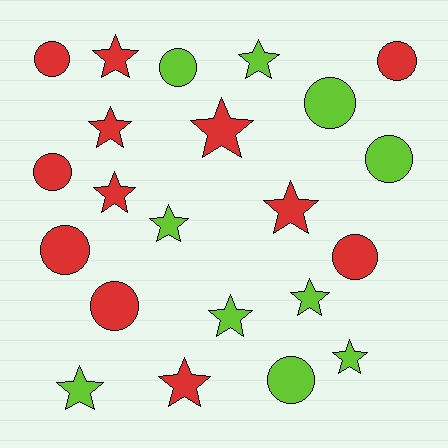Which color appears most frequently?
Red, with 12 objects.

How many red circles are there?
There are 6 red circles.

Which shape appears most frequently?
Star, with 12 objects.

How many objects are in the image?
There are 22 objects.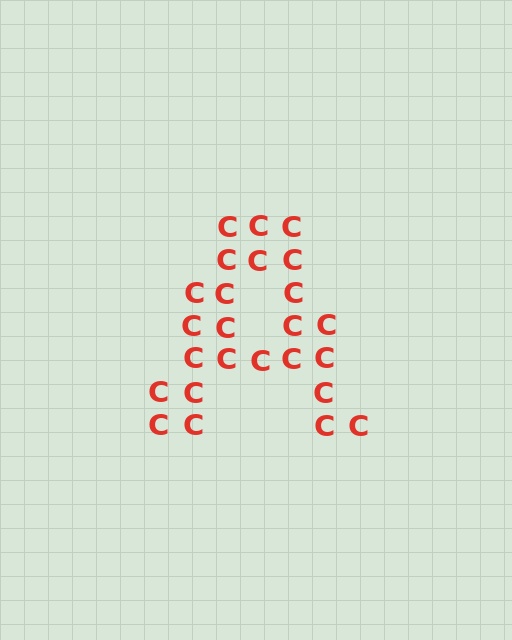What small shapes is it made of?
It is made of small letter C's.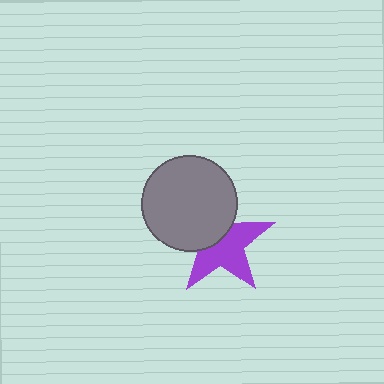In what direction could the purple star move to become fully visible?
The purple star could move toward the lower-right. That would shift it out from behind the gray circle entirely.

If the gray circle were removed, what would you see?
You would see the complete purple star.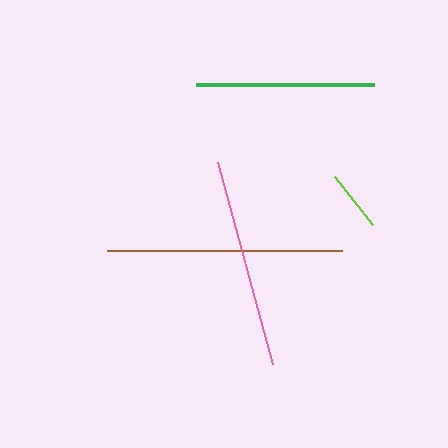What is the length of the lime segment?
The lime segment is approximately 61 pixels long.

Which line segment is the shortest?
The lime line is the shortest at approximately 61 pixels.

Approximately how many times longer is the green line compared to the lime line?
The green line is approximately 2.9 times the length of the lime line.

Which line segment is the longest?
The brown line is the longest at approximately 236 pixels.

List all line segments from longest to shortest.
From longest to shortest: brown, pink, green, lime.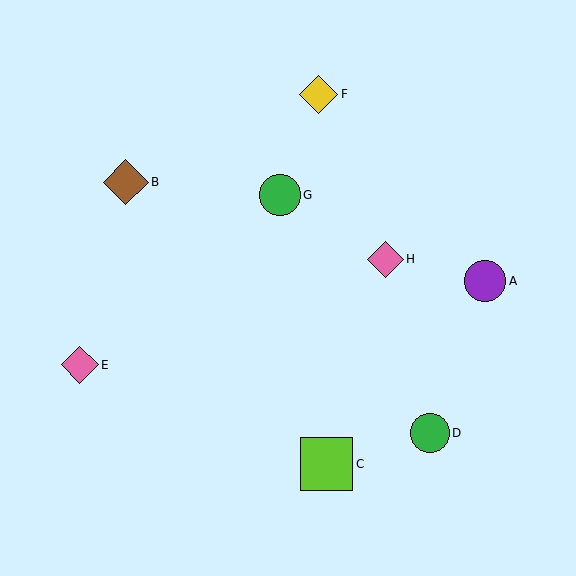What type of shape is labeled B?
Shape B is a brown diamond.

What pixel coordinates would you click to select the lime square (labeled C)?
Click at (327, 464) to select the lime square C.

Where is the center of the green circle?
The center of the green circle is at (280, 195).